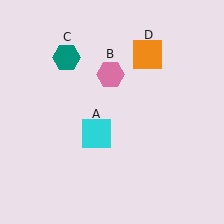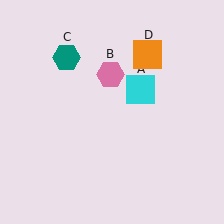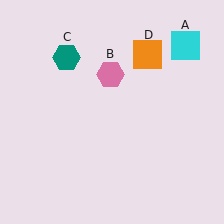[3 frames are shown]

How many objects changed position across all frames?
1 object changed position: cyan square (object A).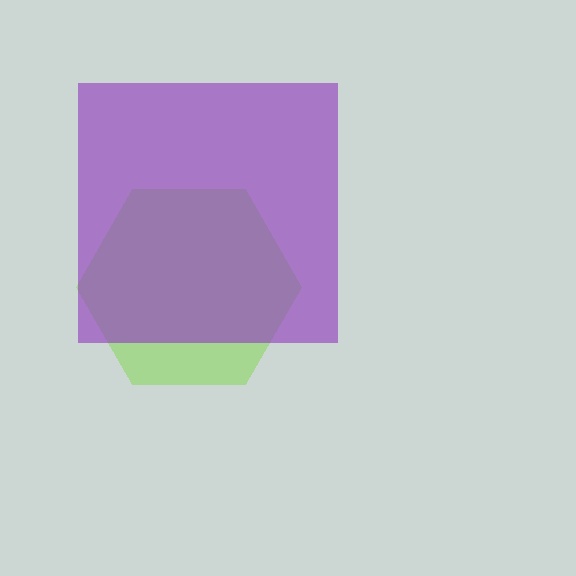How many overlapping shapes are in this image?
There are 2 overlapping shapes in the image.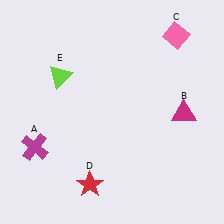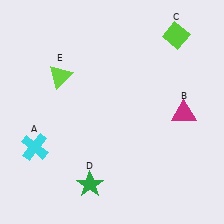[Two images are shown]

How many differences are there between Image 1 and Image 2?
There are 3 differences between the two images.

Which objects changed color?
A changed from magenta to cyan. C changed from pink to lime. D changed from red to green.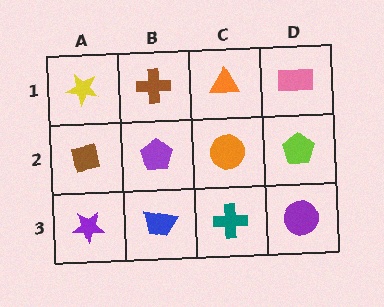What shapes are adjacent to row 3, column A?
A brown square (row 2, column A), a blue trapezoid (row 3, column B).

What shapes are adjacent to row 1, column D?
A lime pentagon (row 2, column D), an orange triangle (row 1, column C).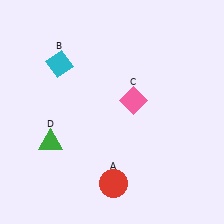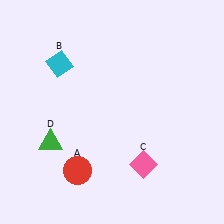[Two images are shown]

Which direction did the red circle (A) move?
The red circle (A) moved left.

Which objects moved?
The objects that moved are: the red circle (A), the pink diamond (C).